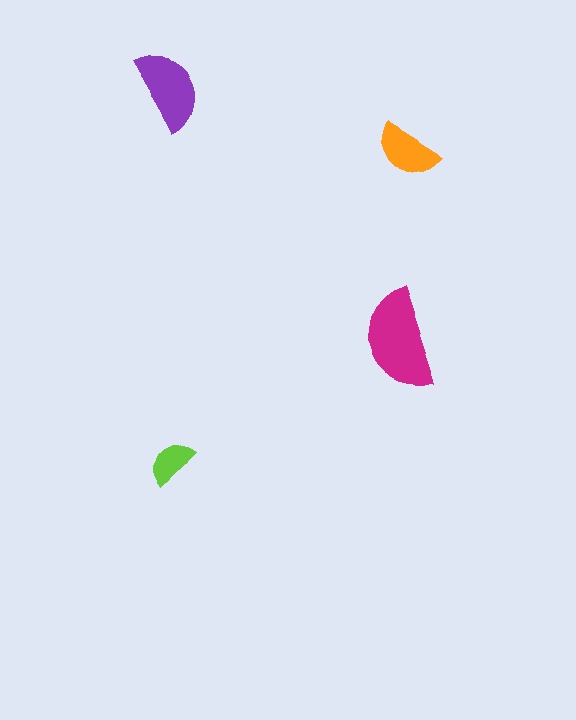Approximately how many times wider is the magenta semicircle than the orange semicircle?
About 1.5 times wider.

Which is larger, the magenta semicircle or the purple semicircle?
The magenta one.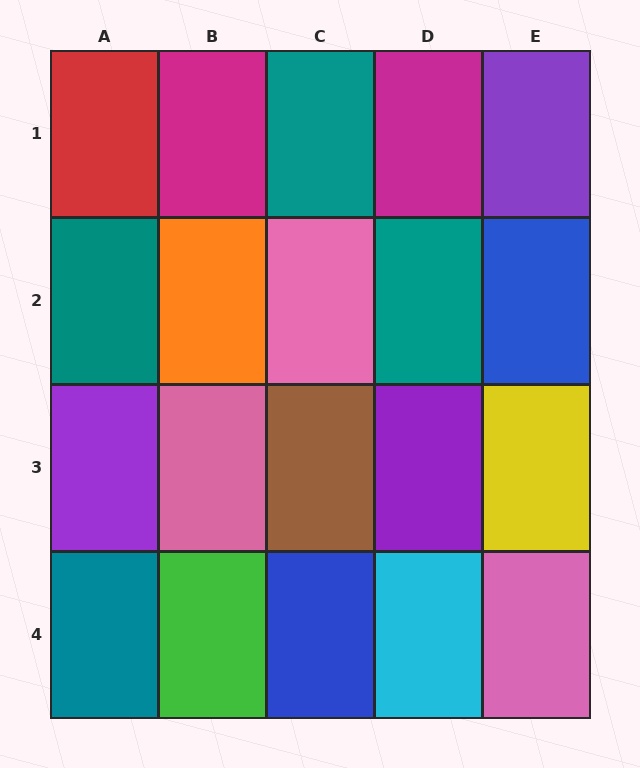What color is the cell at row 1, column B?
Magenta.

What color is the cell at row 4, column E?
Pink.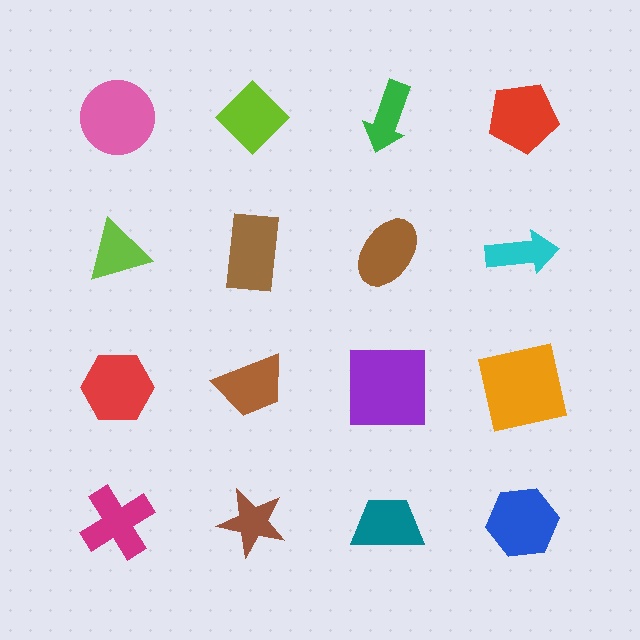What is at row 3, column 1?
A red hexagon.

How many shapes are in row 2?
4 shapes.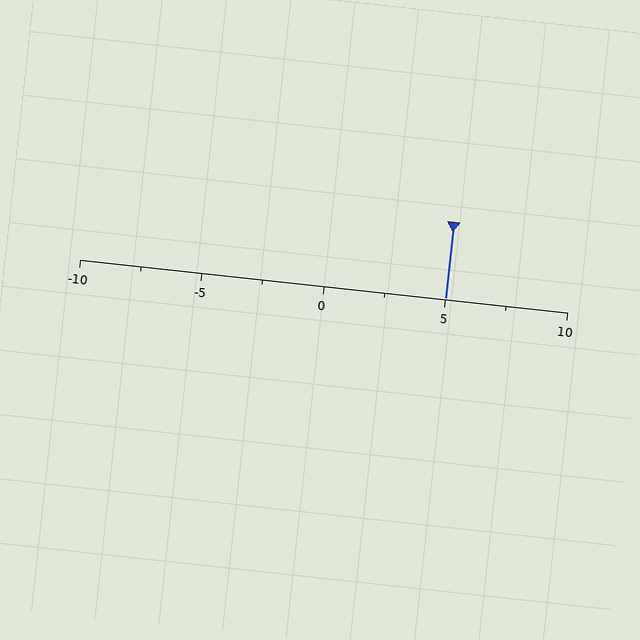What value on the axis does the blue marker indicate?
The marker indicates approximately 5.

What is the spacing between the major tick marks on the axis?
The major ticks are spaced 5 apart.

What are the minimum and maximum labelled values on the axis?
The axis runs from -10 to 10.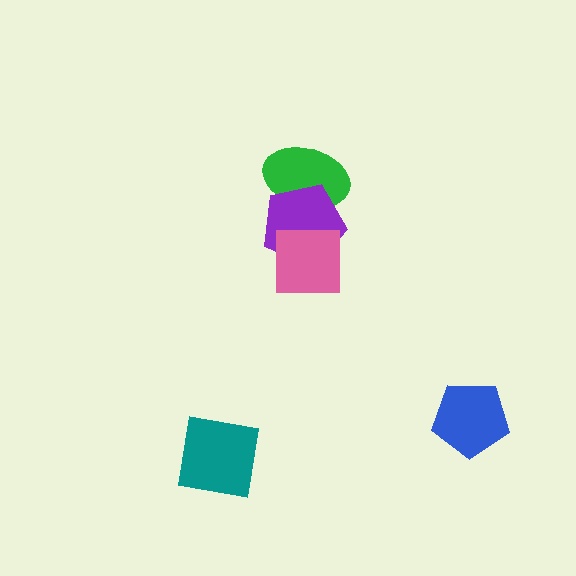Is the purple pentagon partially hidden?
Yes, it is partially covered by another shape.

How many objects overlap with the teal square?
0 objects overlap with the teal square.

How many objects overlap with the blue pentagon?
0 objects overlap with the blue pentagon.